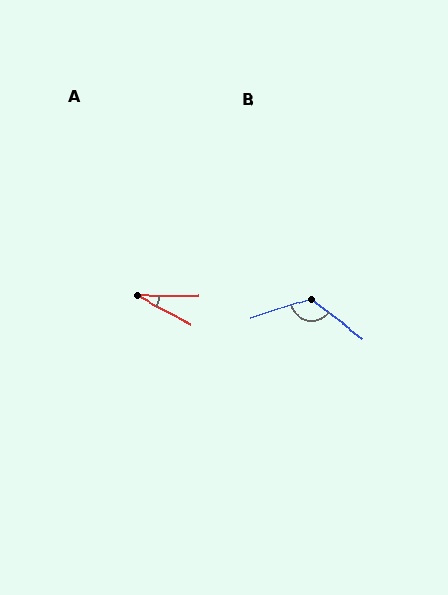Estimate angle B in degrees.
Approximately 126 degrees.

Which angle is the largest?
B, at approximately 126 degrees.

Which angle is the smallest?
A, at approximately 29 degrees.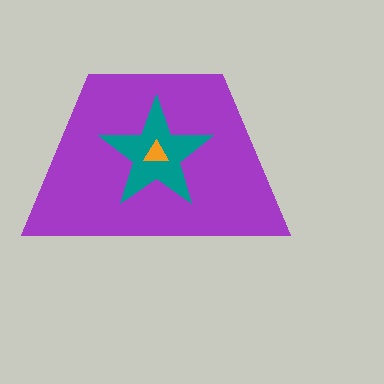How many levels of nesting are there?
3.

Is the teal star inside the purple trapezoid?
Yes.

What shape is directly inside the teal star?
The orange triangle.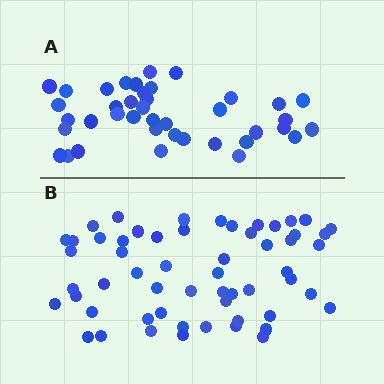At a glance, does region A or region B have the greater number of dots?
Region B (the bottom region) has more dots.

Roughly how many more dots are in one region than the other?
Region B has approximately 15 more dots than region A.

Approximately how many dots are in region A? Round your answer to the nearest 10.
About 40 dots.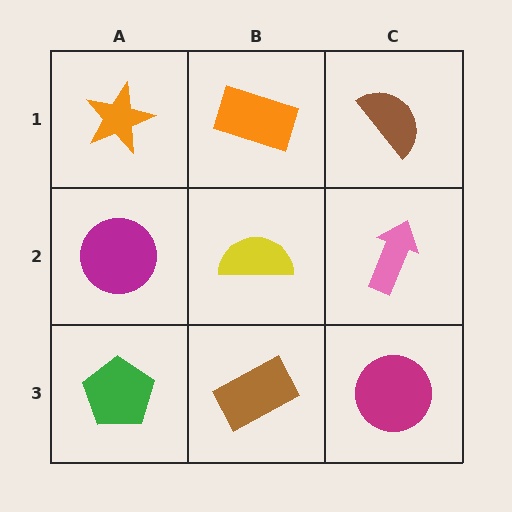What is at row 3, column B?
A brown rectangle.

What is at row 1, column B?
An orange rectangle.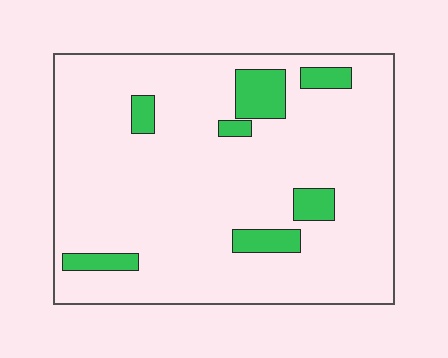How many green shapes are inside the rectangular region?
7.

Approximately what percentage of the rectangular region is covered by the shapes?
Approximately 10%.